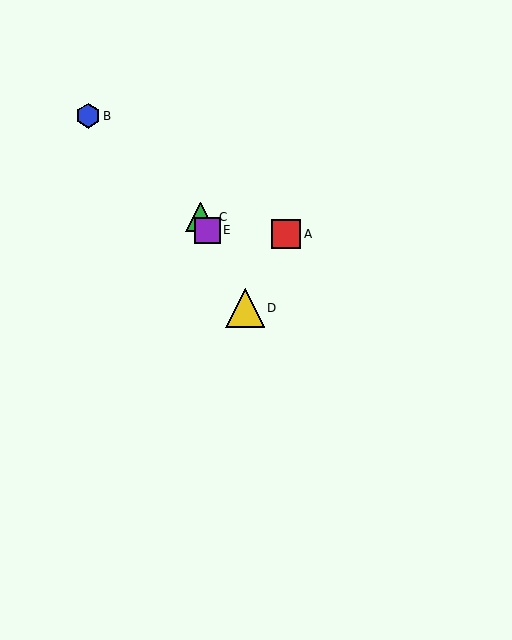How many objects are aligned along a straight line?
3 objects (C, D, E) are aligned along a straight line.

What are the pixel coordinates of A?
Object A is at (286, 234).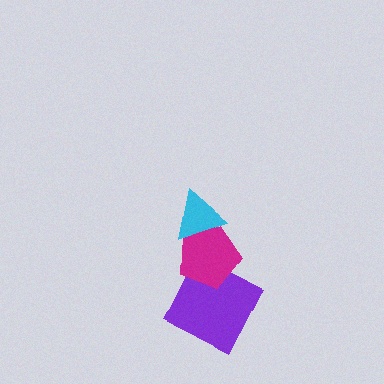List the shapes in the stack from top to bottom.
From top to bottom: the cyan triangle, the magenta pentagon, the purple square.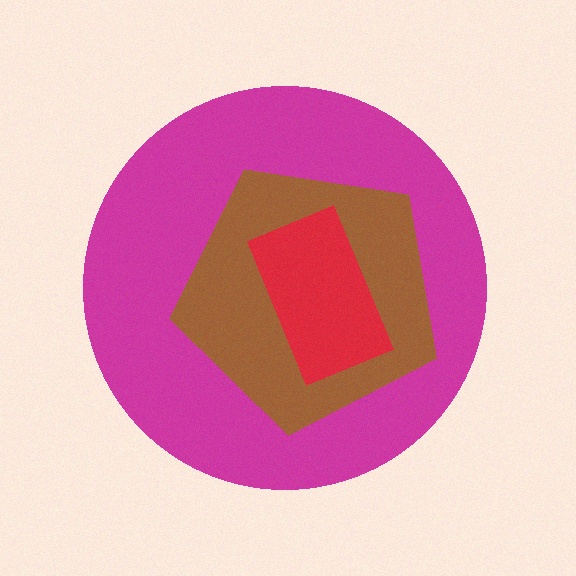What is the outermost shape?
The magenta circle.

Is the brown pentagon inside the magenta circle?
Yes.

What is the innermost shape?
The red rectangle.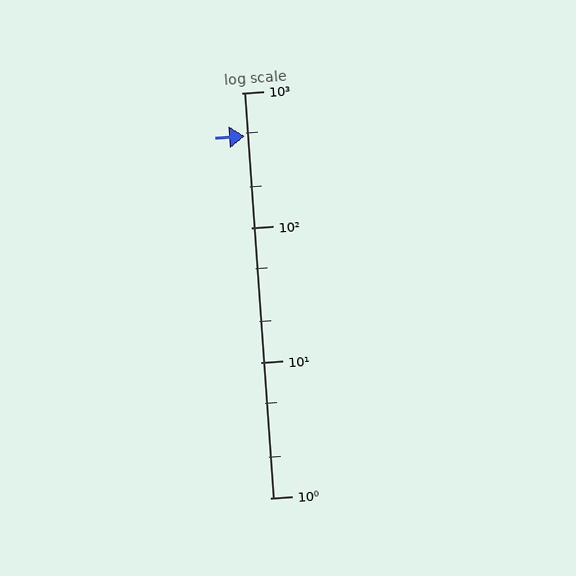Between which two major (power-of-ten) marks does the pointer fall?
The pointer is between 100 and 1000.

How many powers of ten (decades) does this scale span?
The scale spans 3 decades, from 1 to 1000.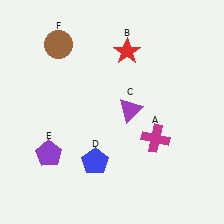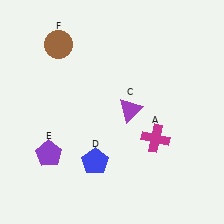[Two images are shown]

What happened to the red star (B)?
The red star (B) was removed in Image 2. It was in the top-right area of Image 1.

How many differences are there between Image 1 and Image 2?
There is 1 difference between the two images.